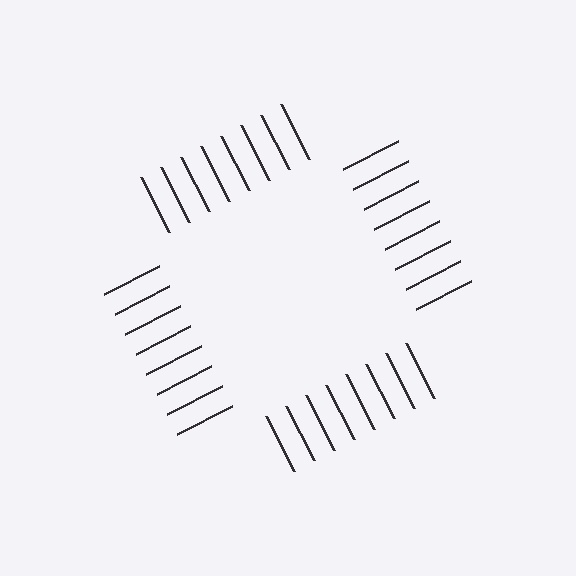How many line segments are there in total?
32 — 8 along each of the 4 edges.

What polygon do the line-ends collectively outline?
An illusory square — the line segments terminate on its edges but no continuous stroke is drawn.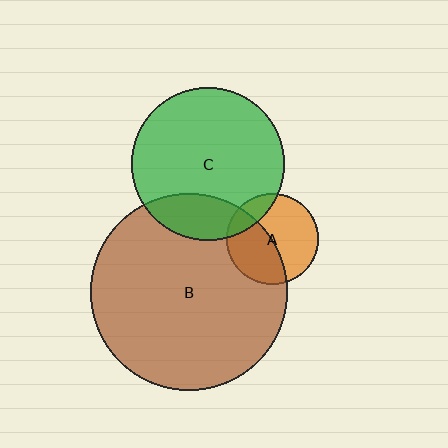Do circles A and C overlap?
Yes.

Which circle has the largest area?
Circle B (brown).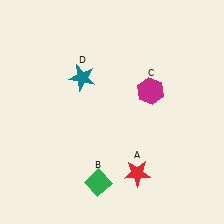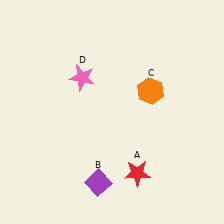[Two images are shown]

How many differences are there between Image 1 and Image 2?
There are 3 differences between the two images.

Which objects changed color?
B changed from green to purple. C changed from magenta to orange. D changed from teal to pink.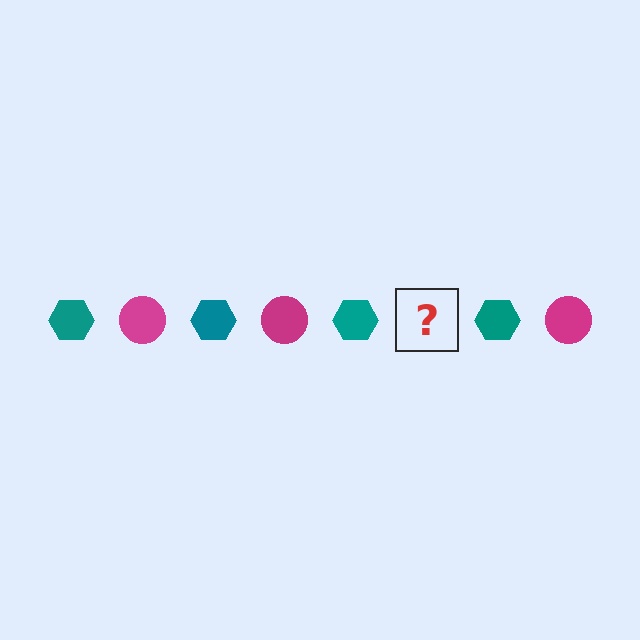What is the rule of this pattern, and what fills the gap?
The rule is that the pattern alternates between teal hexagon and magenta circle. The gap should be filled with a magenta circle.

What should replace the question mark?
The question mark should be replaced with a magenta circle.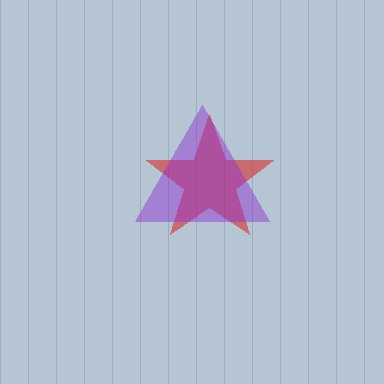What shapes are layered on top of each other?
The layered shapes are: a red star, a purple triangle.